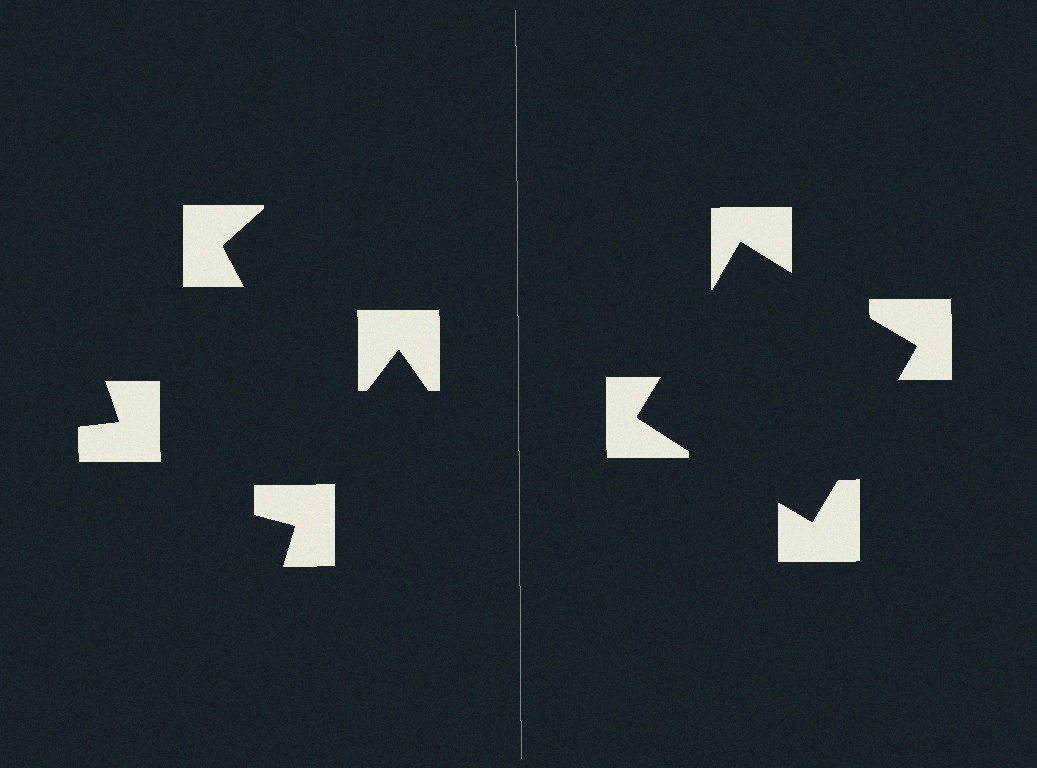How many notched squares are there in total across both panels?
8 — 4 on each side.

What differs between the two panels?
The notched squares are positioned identically on both sides; only the wedge orientations differ. On the right they align to a square; on the left they are misaligned.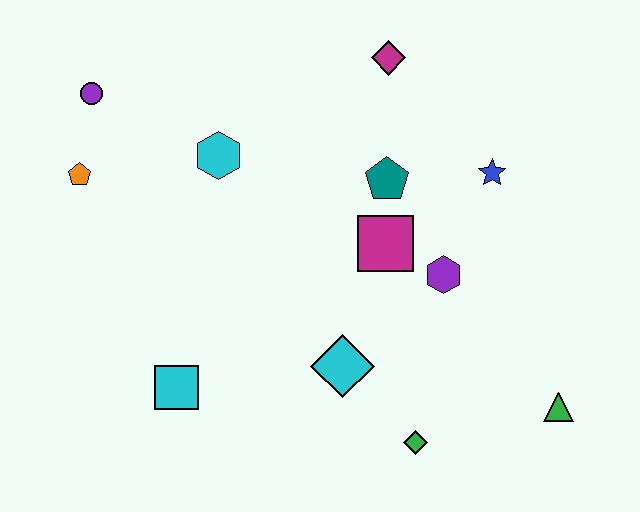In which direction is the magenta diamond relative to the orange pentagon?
The magenta diamond is to the right of the orange pentagon.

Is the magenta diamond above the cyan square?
Yes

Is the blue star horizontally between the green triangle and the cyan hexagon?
Yes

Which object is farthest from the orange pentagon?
The green triangle is farthest from the orange pentagon.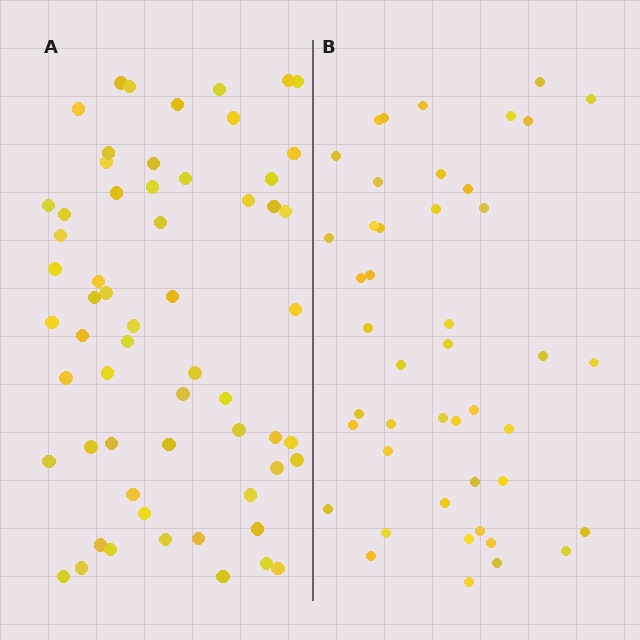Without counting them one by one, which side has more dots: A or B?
Region A (the left region) has more dots.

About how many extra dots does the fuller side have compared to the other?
Region A has approximately 15 more dots than region B.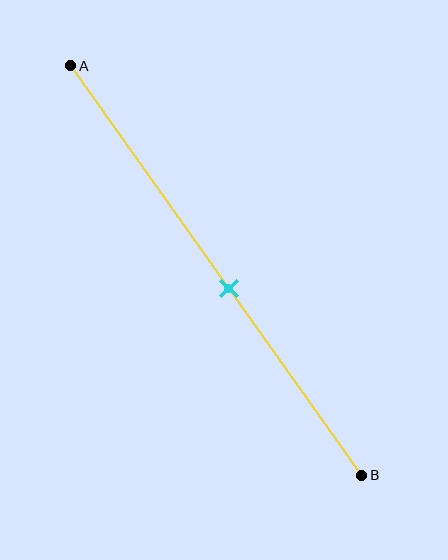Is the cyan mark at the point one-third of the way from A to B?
No, the mark is at about 55% from A, not at the 33% one-third point.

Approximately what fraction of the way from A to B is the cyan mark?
The cyan mark is approximately 55% of the way from A to B.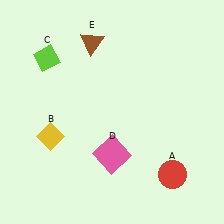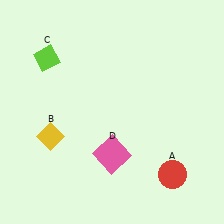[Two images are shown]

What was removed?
The brown triangle (E) was removed in Image 2.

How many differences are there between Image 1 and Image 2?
There is 1 difference between the two images.